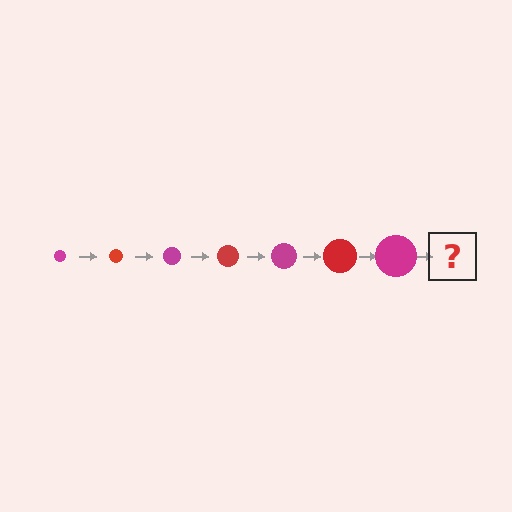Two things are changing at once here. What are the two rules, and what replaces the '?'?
The two rules are that the circle grows larger each step and the color cycles through magenta and red. The '?' should be a red circle, larger than the previous one.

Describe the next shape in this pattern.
It should be a red circle, larger than the previous one.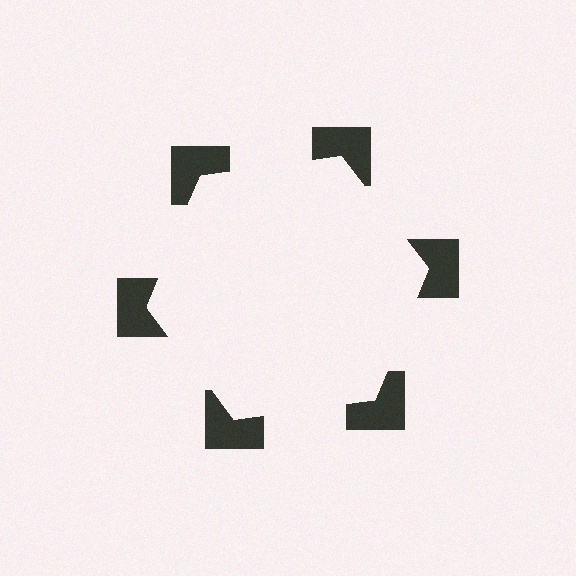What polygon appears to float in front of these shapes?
An illusory hexagon — its edges are inferred from the aligned wedge cuts in the notched squares, not physically drawn.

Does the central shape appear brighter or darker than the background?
It typically appears slightly brighter than the background, even though no actual brightness change is drawn.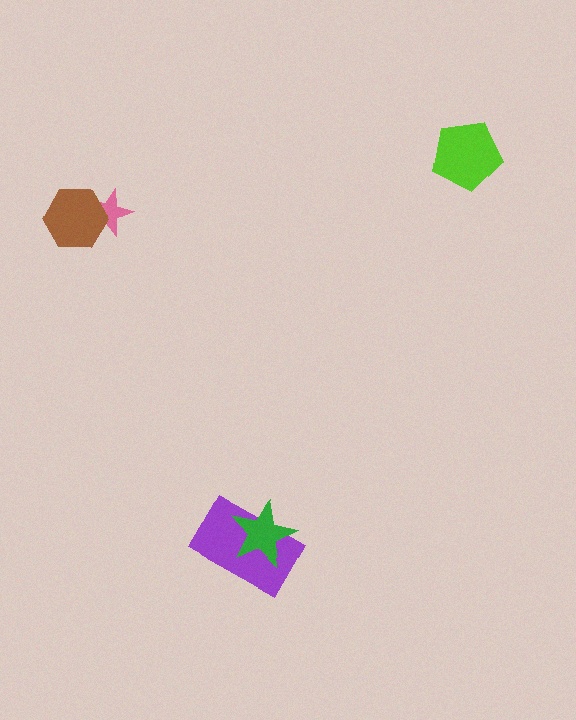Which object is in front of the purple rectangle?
The green star is in front of the purple rectangle.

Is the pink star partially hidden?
Yes, it is partially covered by another shape.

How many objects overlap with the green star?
1 object overlaps with the green star.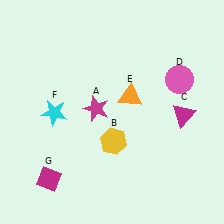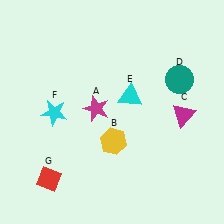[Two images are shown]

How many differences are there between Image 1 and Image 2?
There are 3 differences between the two images.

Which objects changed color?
D changed from pink to teal. E changed from orange to cyan. G changed from magenta to red.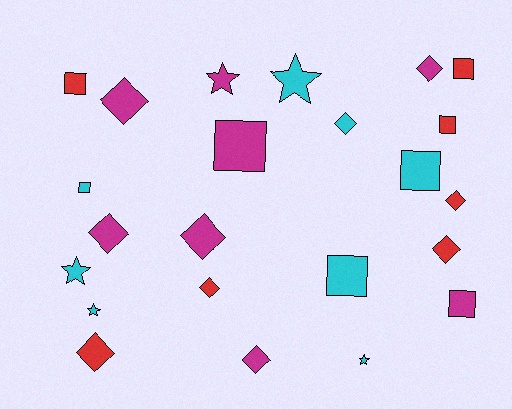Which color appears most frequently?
Magenta, with 8 objects.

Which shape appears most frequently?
Diamond, with 10 objects.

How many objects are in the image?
There are 23 objects.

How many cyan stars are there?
There are 4 cyan stars.